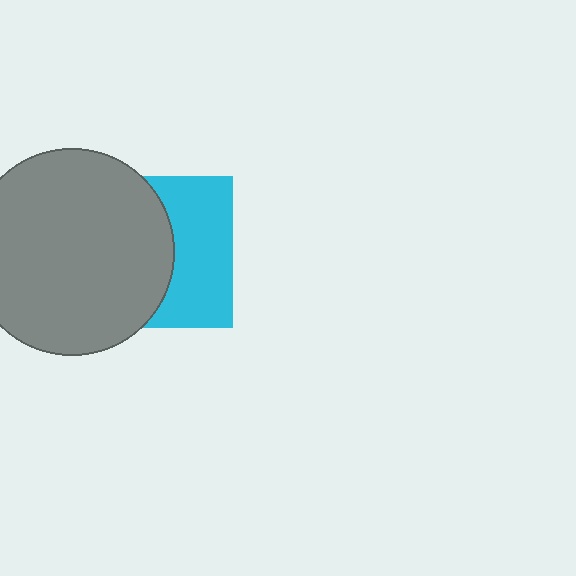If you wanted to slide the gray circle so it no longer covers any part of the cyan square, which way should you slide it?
Slide it left — that is the most direct way to separate the two shapes.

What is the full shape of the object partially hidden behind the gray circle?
The partially hidden object is a cyan square.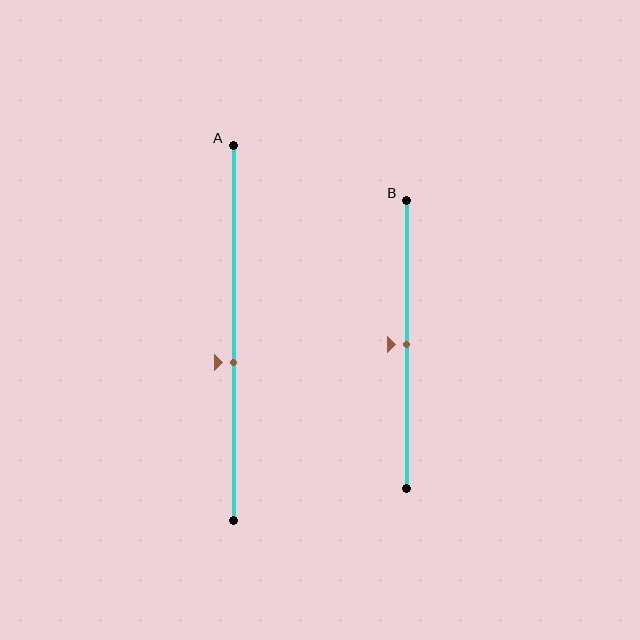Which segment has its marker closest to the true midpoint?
Segment B has its marker closest to the true midpoint.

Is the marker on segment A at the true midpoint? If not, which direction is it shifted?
No, the marker on segment A is shifted downward by about 8% of the segment length.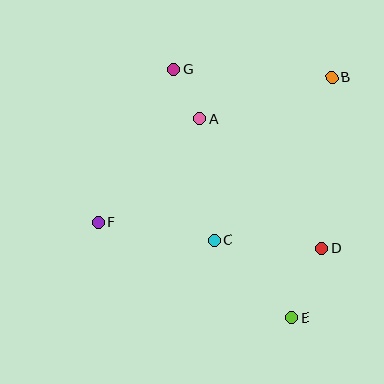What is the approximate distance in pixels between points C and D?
The distance between C and D is approximately 108 pixels.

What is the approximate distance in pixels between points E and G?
The distance between E and G is approximately 274 pixels.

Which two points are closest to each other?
Points A and G are closest to each other.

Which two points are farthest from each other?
Points B and F are farthest from each other.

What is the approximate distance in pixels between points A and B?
The distance between A and B is approximately 138 pixels.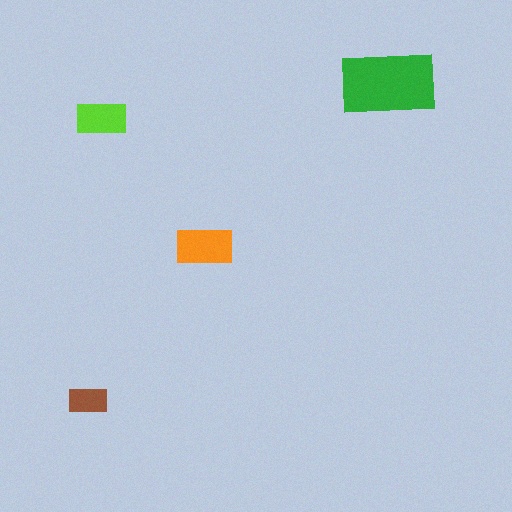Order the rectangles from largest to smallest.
the green one, the orange one, the lime one, the brown one.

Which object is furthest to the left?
The brown rectangle is leftmost.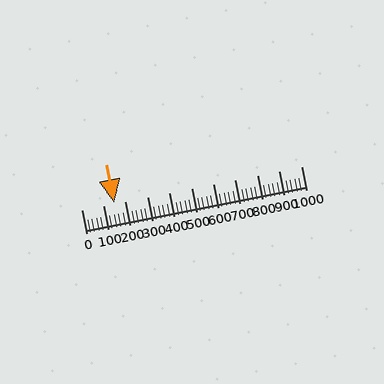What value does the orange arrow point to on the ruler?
The orange arrow points to approximately 150.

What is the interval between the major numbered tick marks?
The major tick marks are spaced 100 units apart.